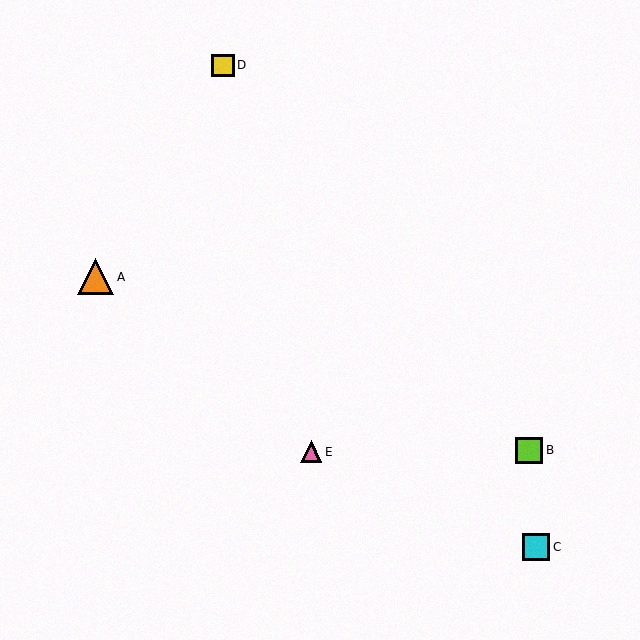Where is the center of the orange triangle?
The center of the orange triangle is at (95, 277).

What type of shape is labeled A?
Shape A is an orange triangle.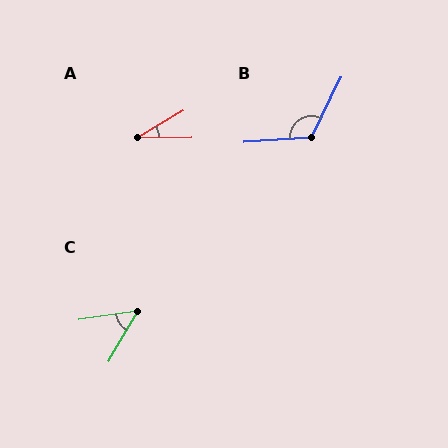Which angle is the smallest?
A, at approximately 30 degrees.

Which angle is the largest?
B, at approximately 120 degrees.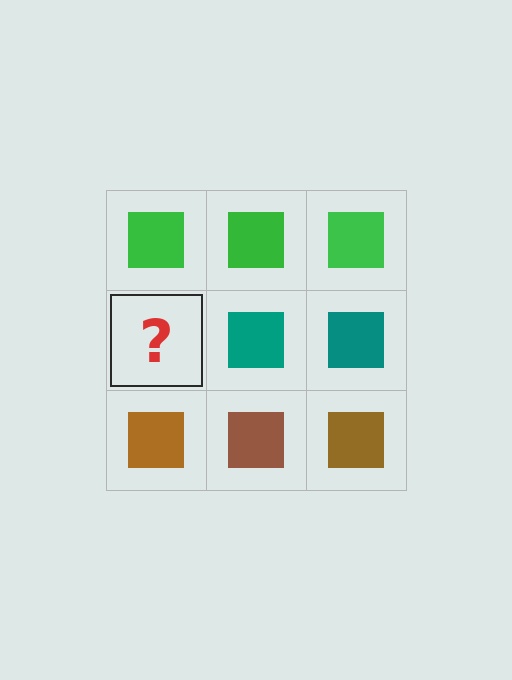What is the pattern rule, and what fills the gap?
The rule is that each row has a consistent color. The gap should be filled with a teal square.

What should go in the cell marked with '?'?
The missing cell should contain a teal square.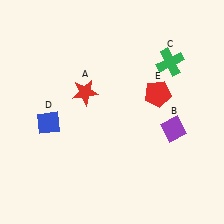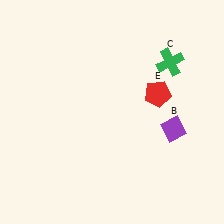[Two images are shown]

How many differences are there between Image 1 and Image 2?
There are 2 differences between the two images.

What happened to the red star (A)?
The red star (A) was removed in Image 2. It was in the top-left area of Image 1.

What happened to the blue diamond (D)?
The blue diamond (D) was removed in Image 2. It was in the bottom-left area of Image 1.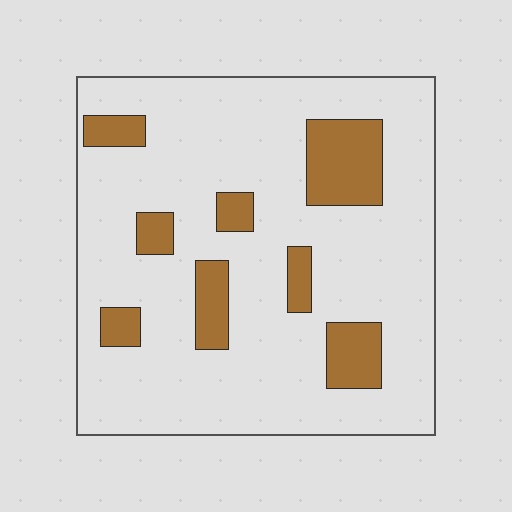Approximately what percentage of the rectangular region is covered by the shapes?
Approximately 15%.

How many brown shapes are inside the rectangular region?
8.